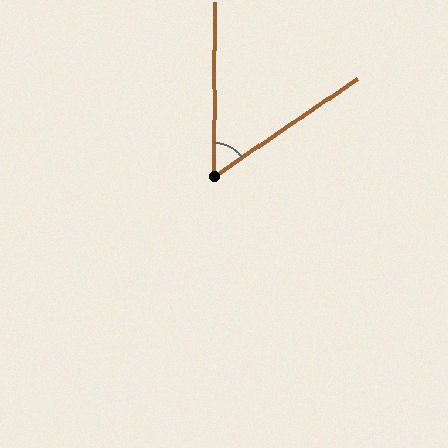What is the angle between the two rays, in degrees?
Approximately 55 degrees.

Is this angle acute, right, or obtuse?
It is acute.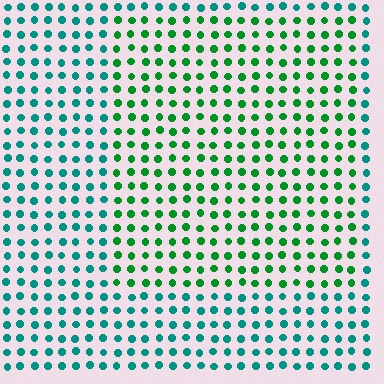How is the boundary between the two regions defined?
The boundary is defined purely by a slight shift in hue (about 39 degrees). Spacing, size, and orientation are identical on both sides.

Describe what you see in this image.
The image is filled with small teal elements in a uniform arrangement. A rectangle-shaped region is visible where the elements are tinted to a slightly different hue, forming a subtle color boundary.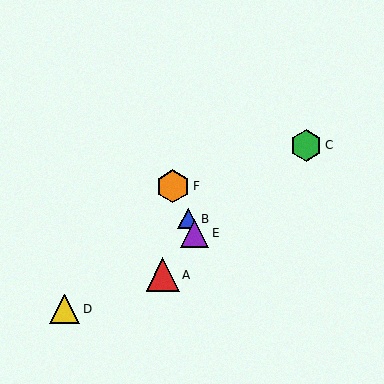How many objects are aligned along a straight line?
3 objects (B, E, F) are aligned along a straight line.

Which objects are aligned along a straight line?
Objects B, E, F are aligned along a straight line.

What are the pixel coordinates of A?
Object A is at (163, 275).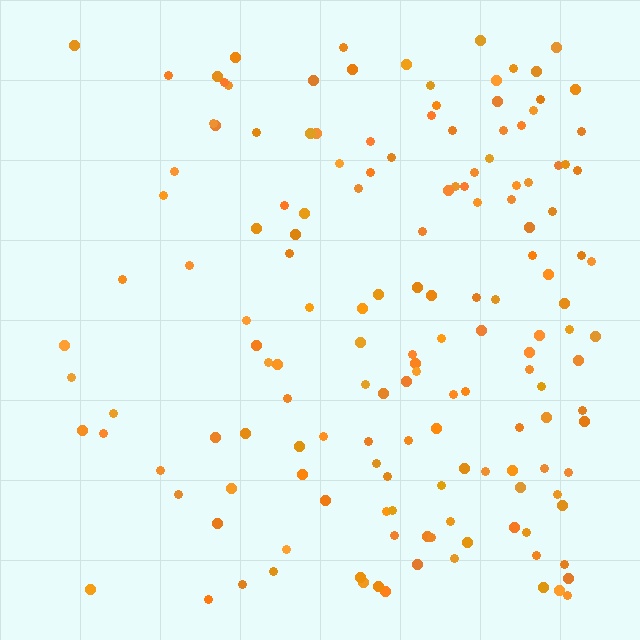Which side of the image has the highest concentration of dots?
The right.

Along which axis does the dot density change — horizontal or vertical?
Horizontal.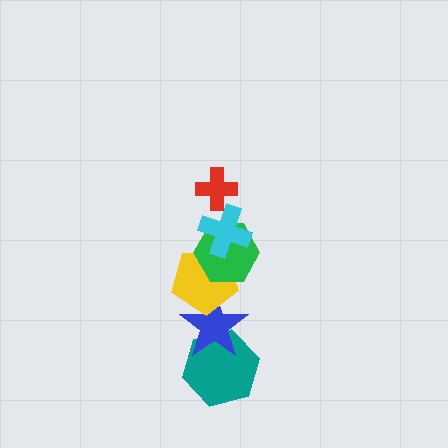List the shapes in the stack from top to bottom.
From top to bottom: the red cross, the cyan cross, the green hexagon, the yellow pentagon, the blue star, the teal hexagon.